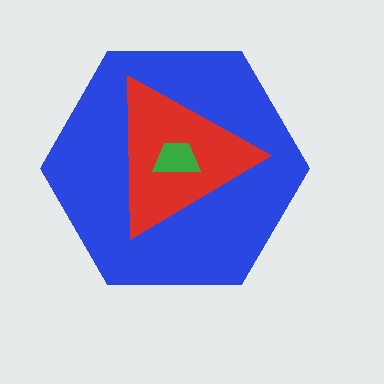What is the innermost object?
The green trapezoid.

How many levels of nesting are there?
3.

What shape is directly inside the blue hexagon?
The red triangle.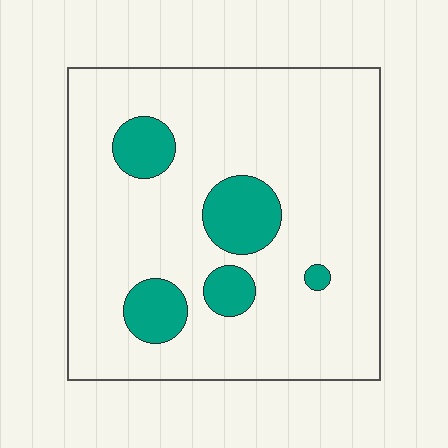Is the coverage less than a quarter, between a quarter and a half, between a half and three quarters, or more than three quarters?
Less than a quarter.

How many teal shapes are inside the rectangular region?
5.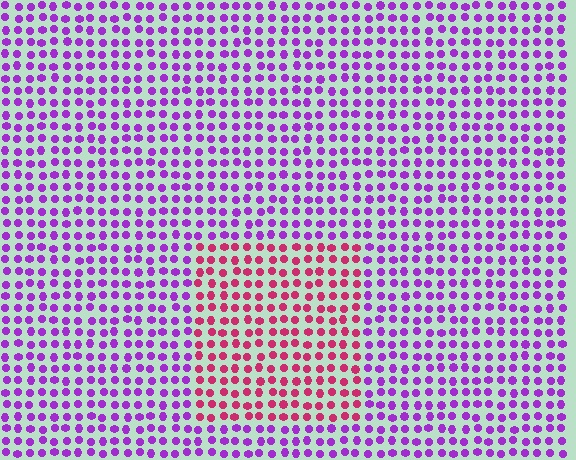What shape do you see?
I see a rectangle.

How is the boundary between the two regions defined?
The boundary is defined purely by a slight shift in hue (about 51 degrees). Spacing, size, and orientation are identical on both sides.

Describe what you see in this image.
The image is filled with small purple elements in a uniform arrangement. A rectangle-shaped region is visible where the elements are tinted to a slightly different hue, forming a subtle color boundary.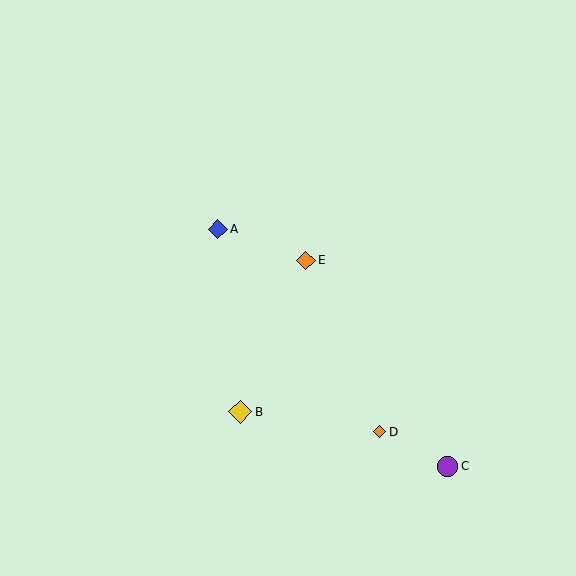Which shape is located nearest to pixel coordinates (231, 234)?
The blue diamond (labeled A) at (218, 229) is nearest to that location.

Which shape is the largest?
The yellow diamond (labeled B) is the largest.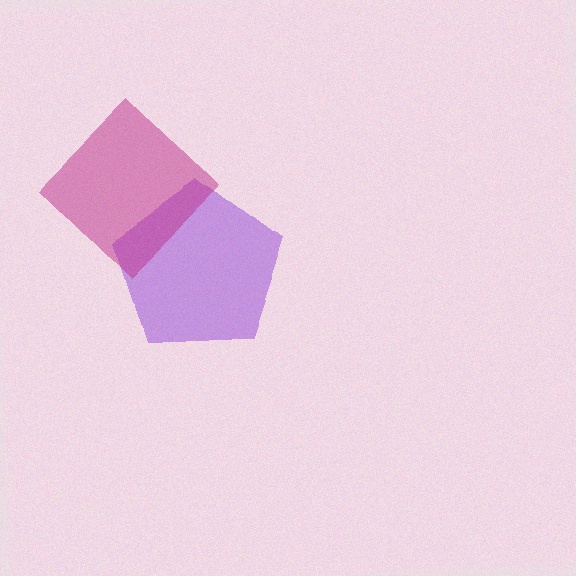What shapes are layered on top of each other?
The layered shapes are: a purple pentagon, a magenta diamond.